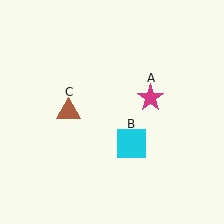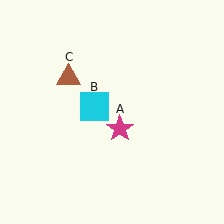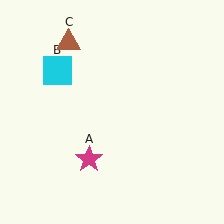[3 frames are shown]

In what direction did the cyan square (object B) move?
The cyan square (object B) moved up and to the left.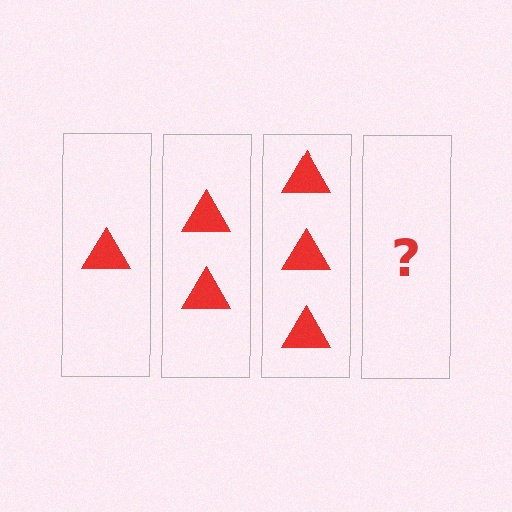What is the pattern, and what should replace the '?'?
The pattern is that each step adds one more triangle. The '?' should be 4 triangles.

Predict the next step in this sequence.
The next step is 4 triangles.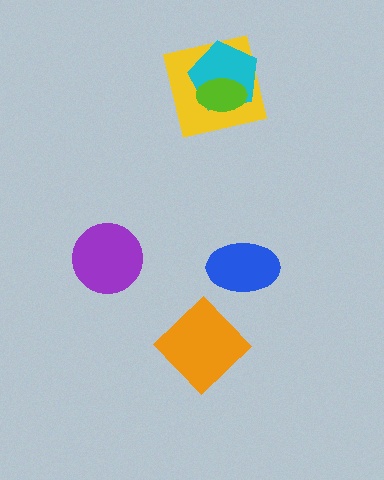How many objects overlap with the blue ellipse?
0 objects overlap with the blue ellipse.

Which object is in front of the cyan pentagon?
The lime ellipse is in front of the cyan pentagon.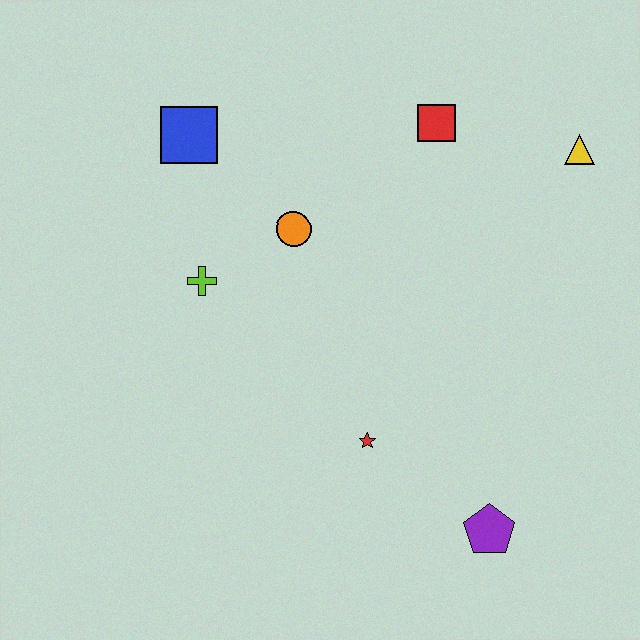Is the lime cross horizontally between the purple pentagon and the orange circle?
No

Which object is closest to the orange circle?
The lime cross is closest to the orange circle.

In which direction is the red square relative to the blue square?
The red square is to the right of the blue square.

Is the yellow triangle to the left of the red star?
No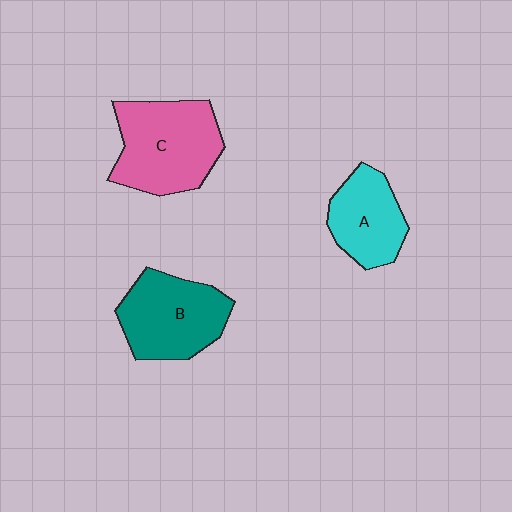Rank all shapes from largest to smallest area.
From largest to smallest: C (pink), B (teal), A (cyan).